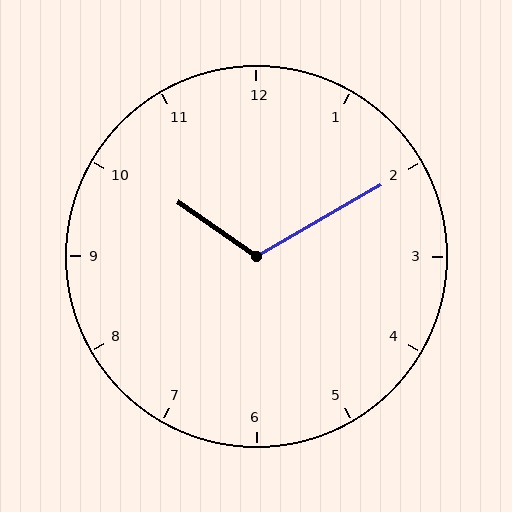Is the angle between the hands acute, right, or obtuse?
It is obtuse.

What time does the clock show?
10:10.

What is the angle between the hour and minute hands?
Approximately 115 degrees.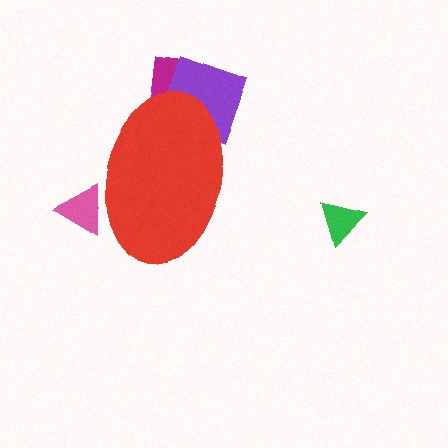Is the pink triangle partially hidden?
Yes, the pink triangle is partially hidden behind the red ellipse.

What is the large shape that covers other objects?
A red ellipse.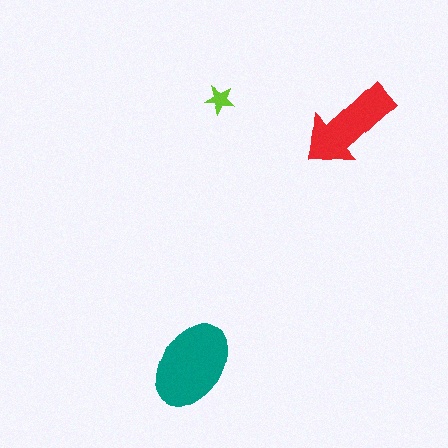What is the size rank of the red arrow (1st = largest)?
2nd.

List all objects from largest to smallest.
The teal ellipse, the red arrow, the lime star.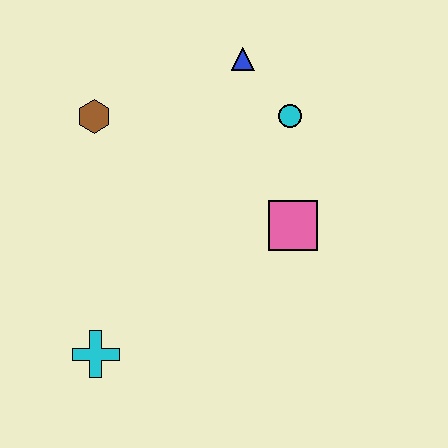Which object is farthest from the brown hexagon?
The cyan cross is farthest from the brown hexagon.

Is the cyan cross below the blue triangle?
Yes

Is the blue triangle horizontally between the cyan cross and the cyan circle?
Yes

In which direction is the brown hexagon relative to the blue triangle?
The brown hexagon is to the left of the blue triangle.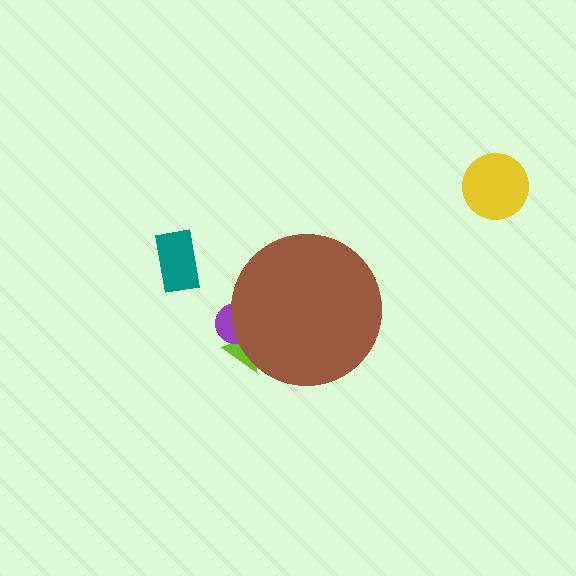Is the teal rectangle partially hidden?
No, the teal rectangle is fully visible.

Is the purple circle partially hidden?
Yes, the purple circle is partially hidden behind the brown circle.